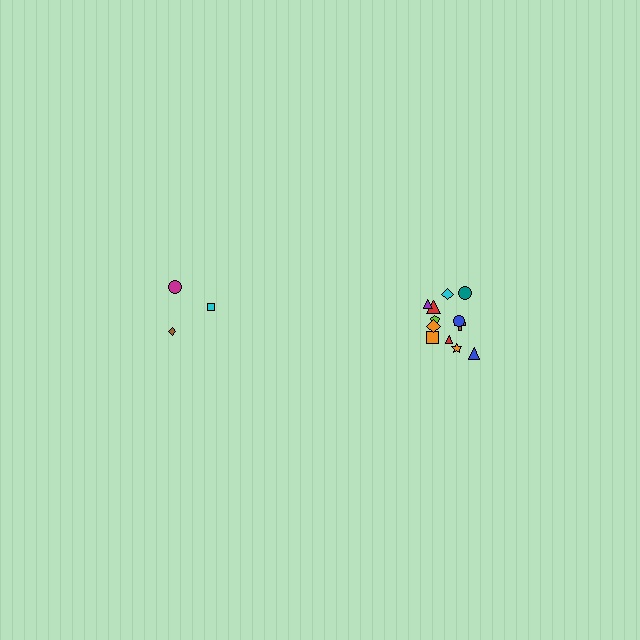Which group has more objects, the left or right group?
The right group.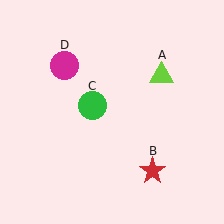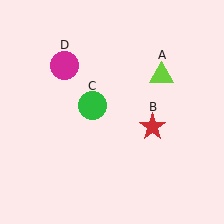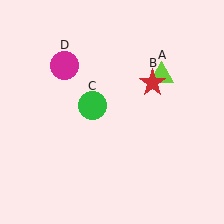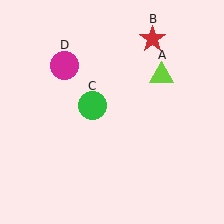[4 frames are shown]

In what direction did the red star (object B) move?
The red star (object B) moved up.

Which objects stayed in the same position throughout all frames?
Lime triangle (object A) and green circle (object C) and magenta circle (object D) remained stationary.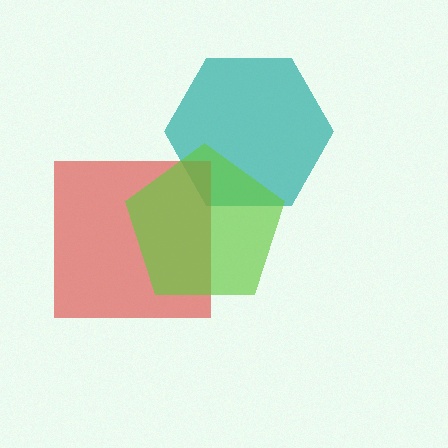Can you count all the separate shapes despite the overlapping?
Yes, there are 3 separate shapes.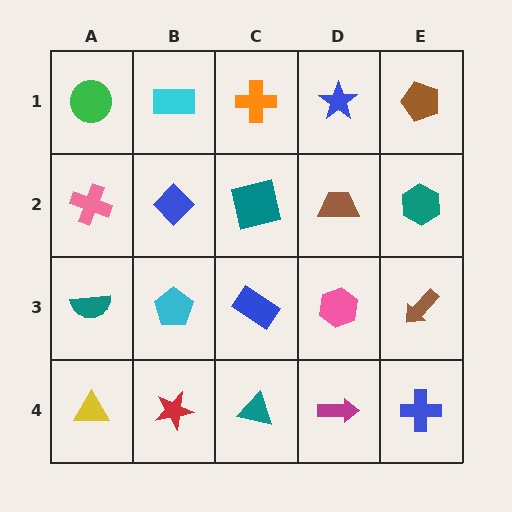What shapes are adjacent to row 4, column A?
A teal semicircle (row 3, column A), a red star (row 4, column B).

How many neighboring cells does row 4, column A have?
2.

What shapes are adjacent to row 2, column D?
A blue star (row 1, column D), a pink hexagon (row 3, column D), a teal square (row 2, column C), a teal hexagon (row 2, column E).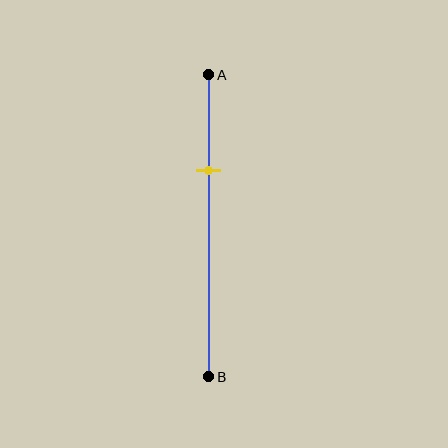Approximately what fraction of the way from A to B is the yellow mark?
The yellow mark is approximately 30% of the way from A to B.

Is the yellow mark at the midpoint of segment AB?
No, the mark is at about 30% from A, not at the 50% midpoint.